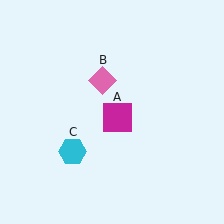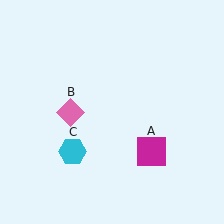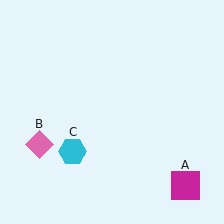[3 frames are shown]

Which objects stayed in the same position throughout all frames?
Cyan hexagon (object C) remained stationary.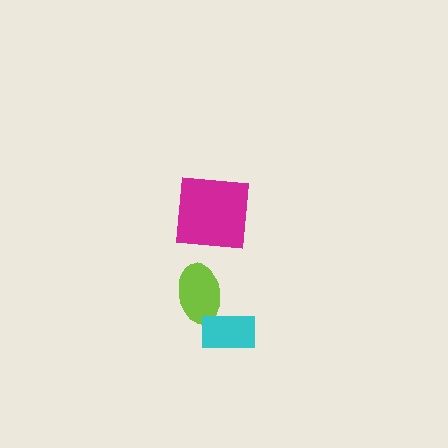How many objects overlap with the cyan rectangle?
1 object overlaps with the cyan rectangle.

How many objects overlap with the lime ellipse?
1 object overlaps with the lime ellipse.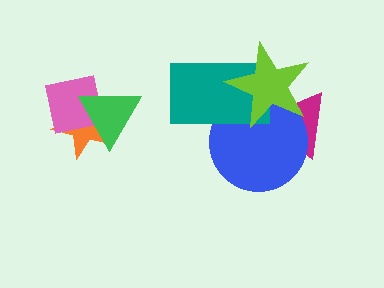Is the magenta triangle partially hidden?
Yes, it is partially covered by another shape.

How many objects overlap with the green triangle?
2 objects overlap with the green triangle.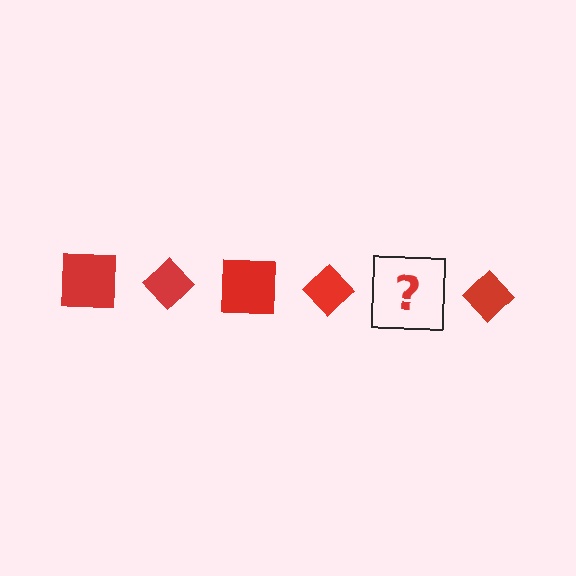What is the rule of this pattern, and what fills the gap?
The rule is that the pattern cycles through square, diamond shapes in red. The gap should be filled with a red square.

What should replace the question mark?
The question mark should be replaced with a red square.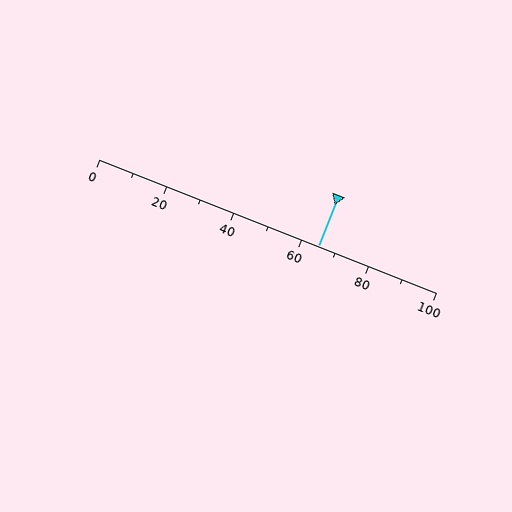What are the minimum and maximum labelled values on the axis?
The axis runs from 0 to 100.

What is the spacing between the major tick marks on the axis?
The major ticks are spaced 20 apart.